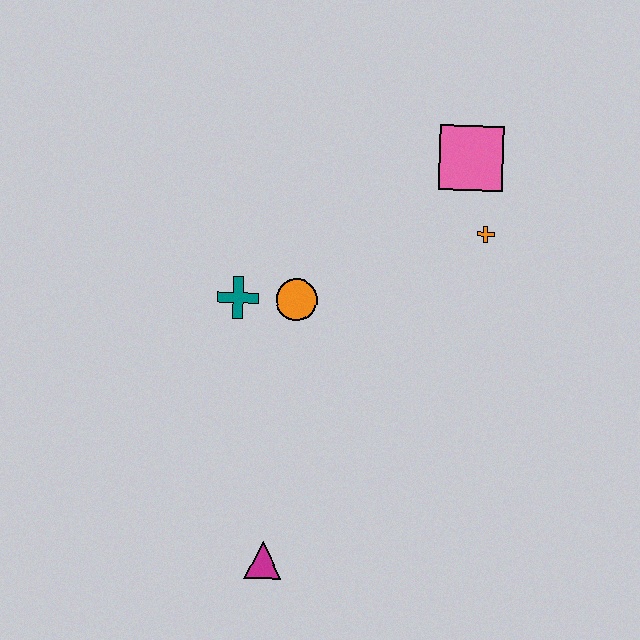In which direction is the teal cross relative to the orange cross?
The teal cross is to the left of the orange cross.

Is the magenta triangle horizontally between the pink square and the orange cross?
No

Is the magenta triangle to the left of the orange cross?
Yes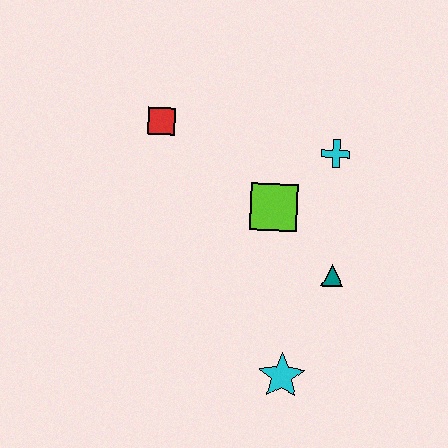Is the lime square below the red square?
Yes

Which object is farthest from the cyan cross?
The cyan star is farthest from the cyan cross.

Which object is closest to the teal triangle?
The lime square is closest to the teal triangle.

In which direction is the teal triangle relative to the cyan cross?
The teal triangle is below the cyan cross.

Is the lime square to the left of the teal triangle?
Yes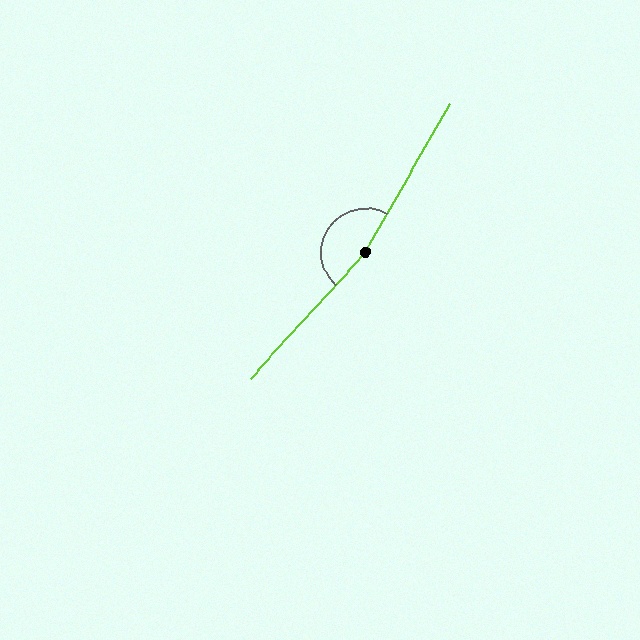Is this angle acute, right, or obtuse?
It is obtuse.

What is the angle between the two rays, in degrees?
Approximately 168 degrees.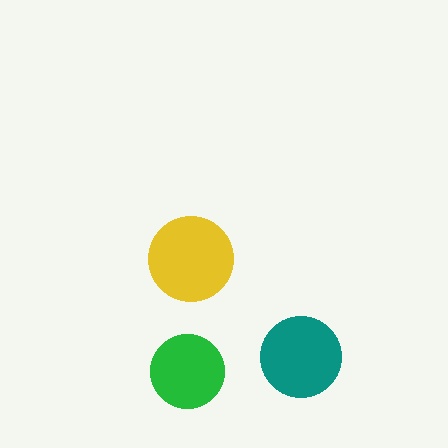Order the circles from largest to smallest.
the yellow one, the teal one, the green one.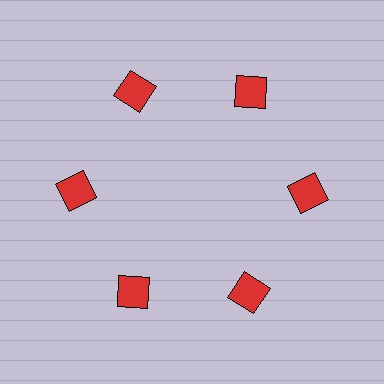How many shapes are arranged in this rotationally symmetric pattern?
There are 6 shapes, arranged in 6 groups of 1.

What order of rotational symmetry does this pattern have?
This pattern has 6-fold rotational symmetry.